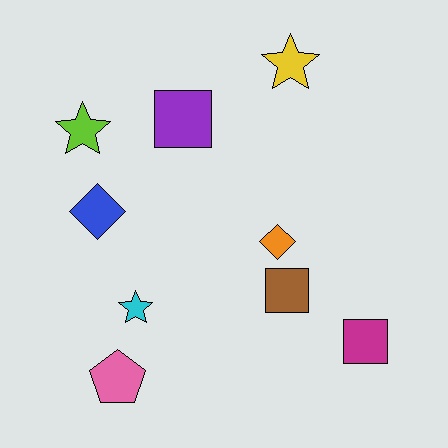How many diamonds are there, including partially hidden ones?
There are 2 diamonds.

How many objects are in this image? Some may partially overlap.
There are 9 objects.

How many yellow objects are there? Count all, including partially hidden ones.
There is 1 yellow object.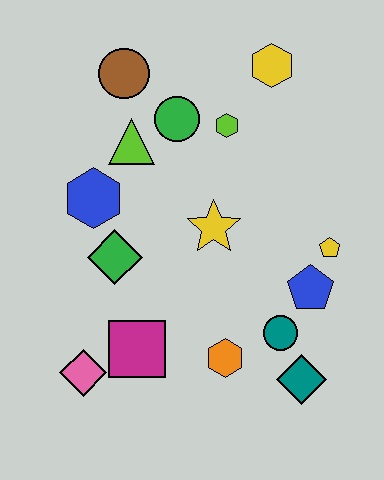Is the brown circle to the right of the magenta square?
No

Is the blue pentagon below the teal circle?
No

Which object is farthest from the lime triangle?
The teal diamond is farthest from the lime triangle.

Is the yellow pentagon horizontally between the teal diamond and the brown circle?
No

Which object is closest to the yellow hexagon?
The lime hexagon is closest to the yellow hexagon.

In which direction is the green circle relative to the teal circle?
The green circle is above the teal circle.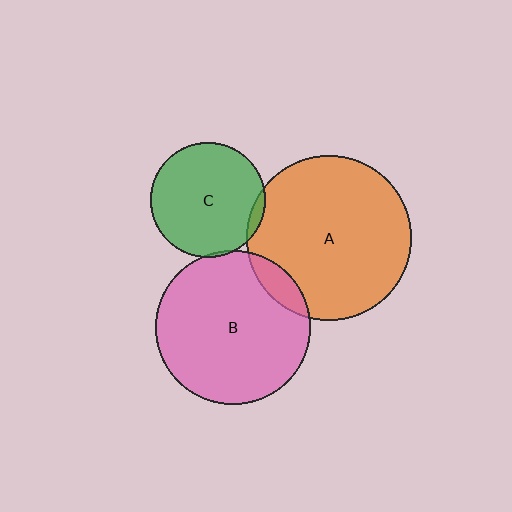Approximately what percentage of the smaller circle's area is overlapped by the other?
Approximately 10%.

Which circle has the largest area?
Circle A (orange).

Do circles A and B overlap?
Yes.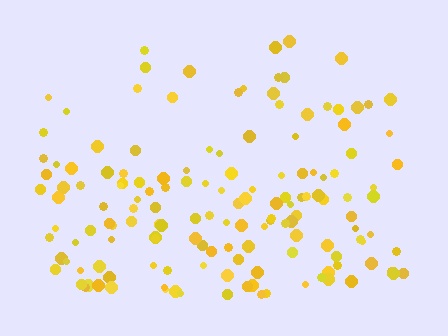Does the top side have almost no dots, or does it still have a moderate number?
Still a moderate number, just noticeably fewer than the bottom.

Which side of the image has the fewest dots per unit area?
The top.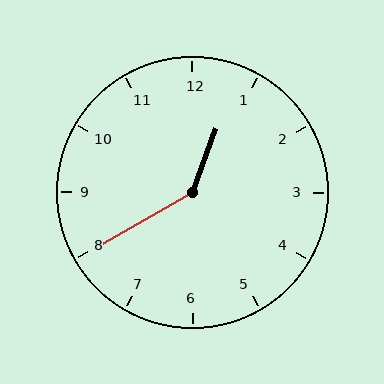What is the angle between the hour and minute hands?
Approximately 140 degrees.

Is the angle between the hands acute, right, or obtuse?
It is obtuse.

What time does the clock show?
12:40.